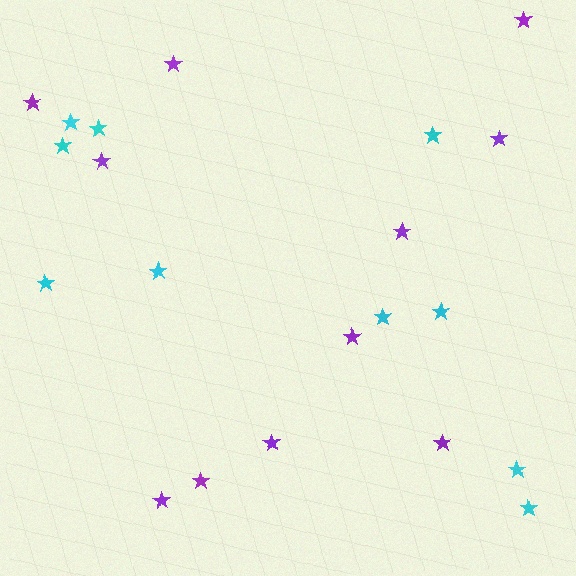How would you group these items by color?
There are 2 groups: one group of cyan stars (10) and one group of purple stars (11).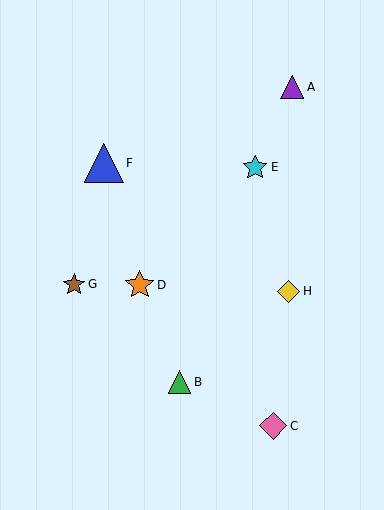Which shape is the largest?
The blue triangle (labeled F) is the largest.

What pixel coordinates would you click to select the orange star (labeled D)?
Click at (140, 285) to select the orange star D.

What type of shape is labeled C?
Shape C is a pink diamond.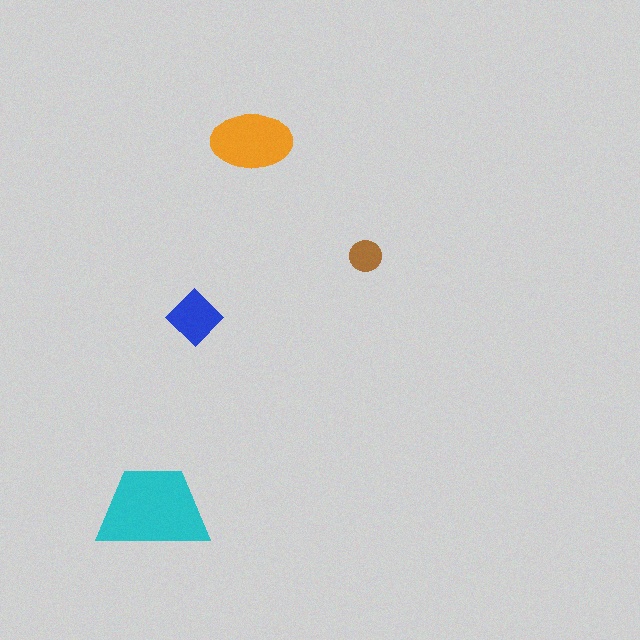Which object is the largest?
The cyan trapezoid.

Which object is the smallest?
The brown circle.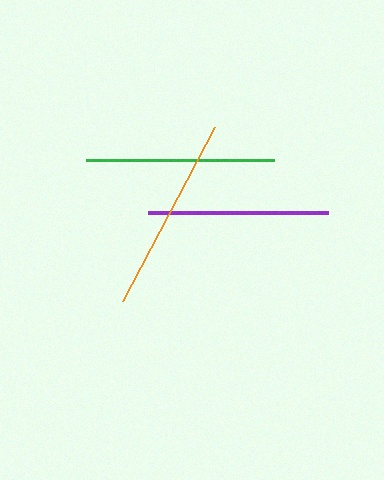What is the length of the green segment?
The green segment is approximately 188 pixels long.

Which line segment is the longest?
The orange line is the longest at approximately 197 pixels.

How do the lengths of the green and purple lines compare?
The green and purple lines are approximately the same length.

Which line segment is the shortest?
The purple line is the shortest at approximately 180 pixels.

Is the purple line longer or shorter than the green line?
The green line is longer than the purple line.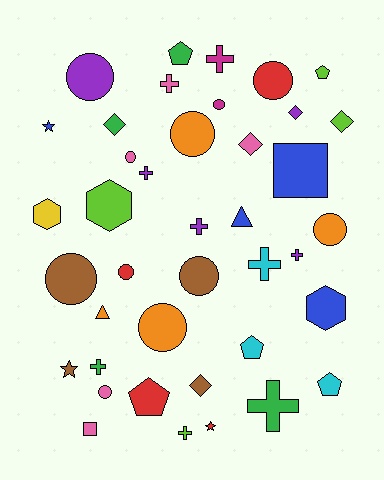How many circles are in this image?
There are 11 circles.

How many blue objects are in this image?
There are 4 blue objects.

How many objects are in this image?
There are 40 objects.